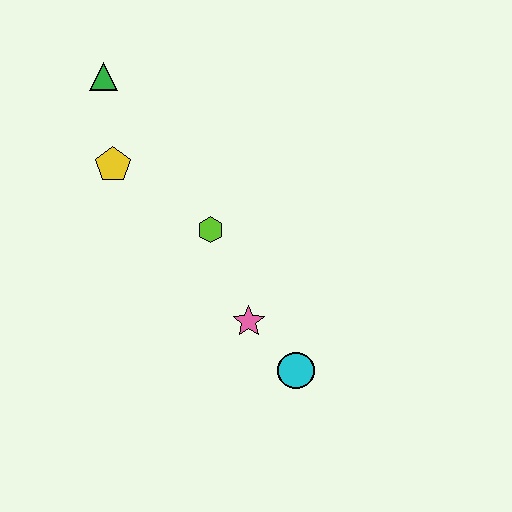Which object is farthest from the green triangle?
The cyan circle is farthest from the green triangle.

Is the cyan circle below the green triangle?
Yes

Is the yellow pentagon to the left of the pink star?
Yes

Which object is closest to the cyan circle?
The pink star is closest to the cyan circle.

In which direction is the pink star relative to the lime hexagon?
The pink star is below the lime hexagon.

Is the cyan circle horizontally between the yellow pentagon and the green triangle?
No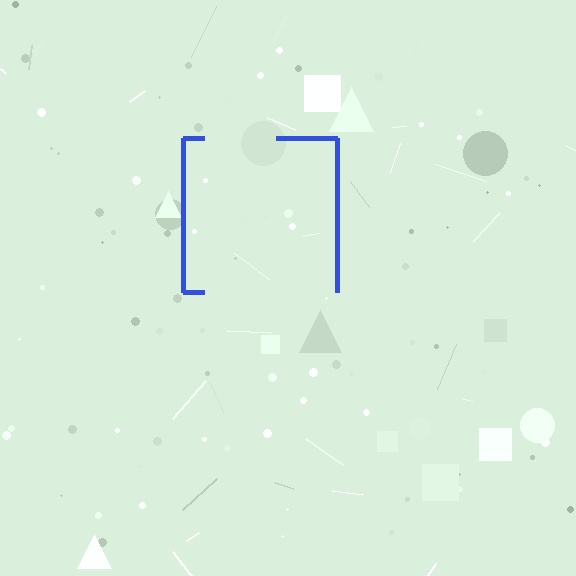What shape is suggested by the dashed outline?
The dashed outline suggests a square.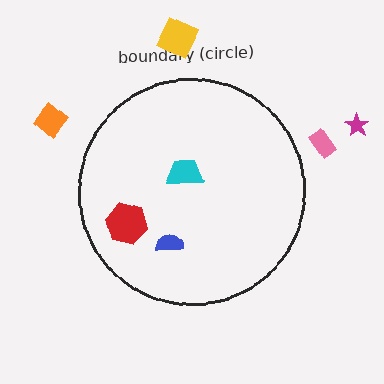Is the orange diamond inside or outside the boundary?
Outside.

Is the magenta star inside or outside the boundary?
Outside.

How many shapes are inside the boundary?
3 inside, 4 outside.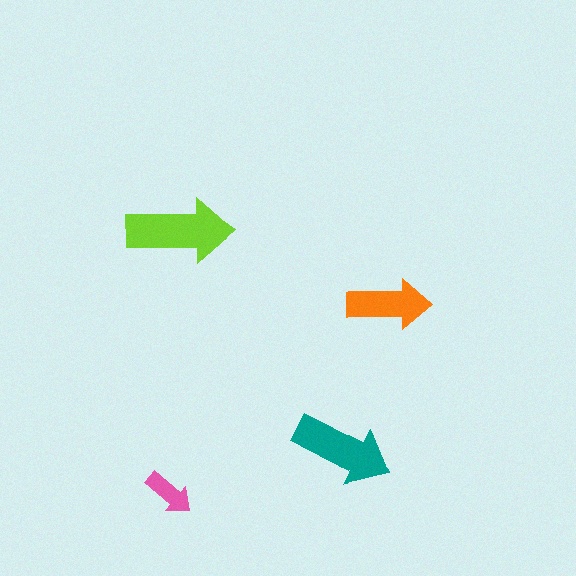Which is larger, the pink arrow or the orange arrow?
The orange one.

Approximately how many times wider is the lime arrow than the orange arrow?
About 1.5 times wider.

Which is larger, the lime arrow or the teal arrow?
The lime one.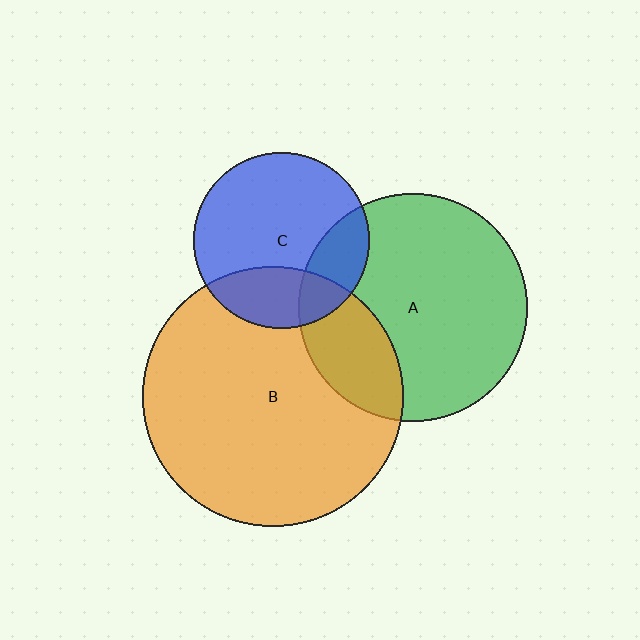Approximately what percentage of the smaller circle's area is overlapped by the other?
Approximately 25%.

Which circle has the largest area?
Circle B (orange).